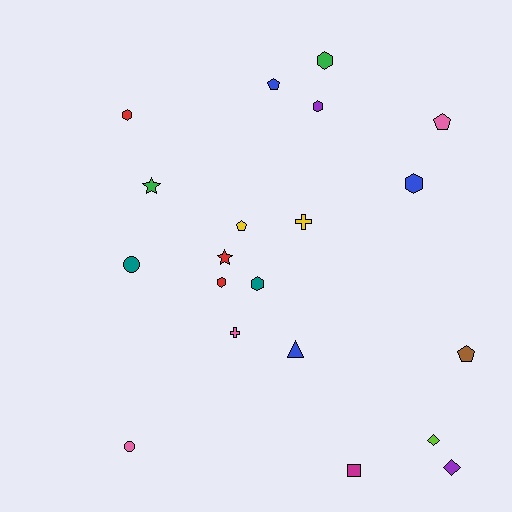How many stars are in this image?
There are 2 stars.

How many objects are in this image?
There are 20 objects.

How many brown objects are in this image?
There is 1 brown object.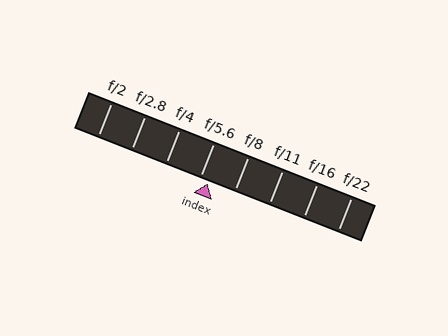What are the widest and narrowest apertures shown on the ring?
The widest aperture shown is f/2 and the narrowest is f/22.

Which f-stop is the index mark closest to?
The index mark is closest to f/5.6.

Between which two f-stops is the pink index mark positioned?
The index mark is between f/5.6 and f/8.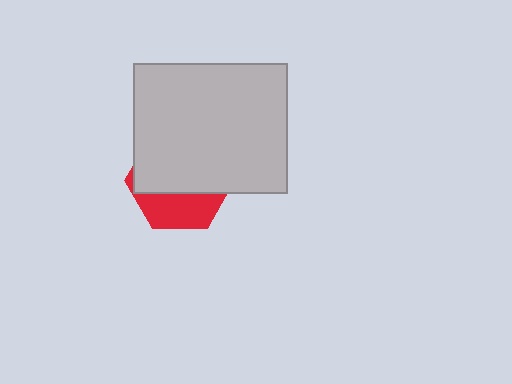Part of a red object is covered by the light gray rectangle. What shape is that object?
It is a hexagon.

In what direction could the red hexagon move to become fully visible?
The red hexagon could move down. That would shift it out from behind the light gray rectangle entirely.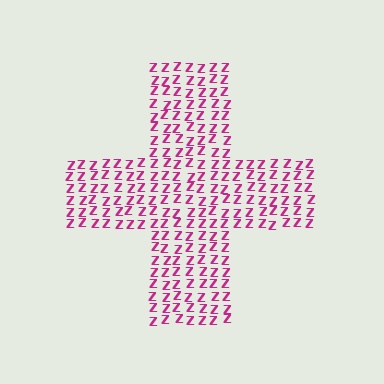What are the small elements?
The small elements are letter Z's.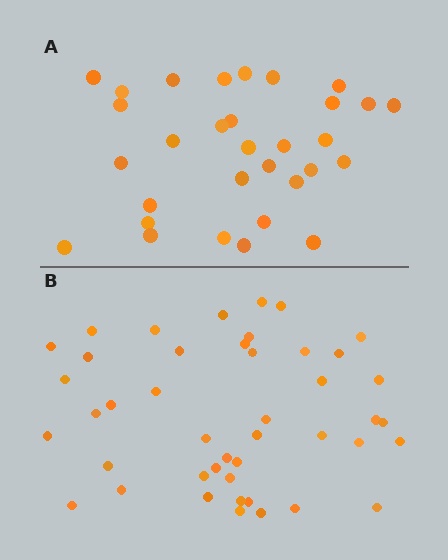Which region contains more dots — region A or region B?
Region B (the bottom region) has more dots.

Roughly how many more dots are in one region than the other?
Region B has approximately 15 more dots than region A.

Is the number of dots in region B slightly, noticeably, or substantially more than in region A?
Region B has noticeably more, but not dramatically so. The ratio is roughly 1.4 to 1.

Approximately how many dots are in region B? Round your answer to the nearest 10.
About 40 dots. (The exact count is 44, which rounds to 40.)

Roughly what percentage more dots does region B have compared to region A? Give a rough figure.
About 40% more.